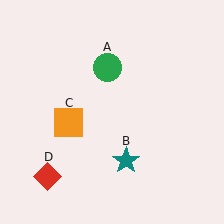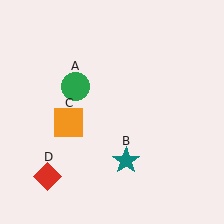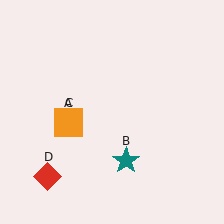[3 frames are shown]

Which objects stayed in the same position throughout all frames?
Teal star (object B) and orange square (object C) and red diamond (object D) remained stationary.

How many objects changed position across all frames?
1 object changed position: green circle (object A).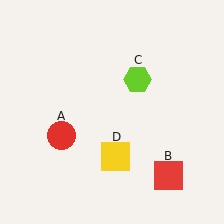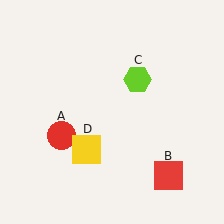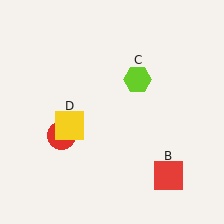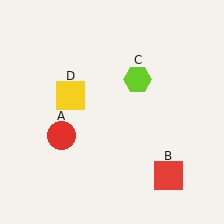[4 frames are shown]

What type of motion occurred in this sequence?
The yellow square (object D) rotated clockwise around the center of the scene.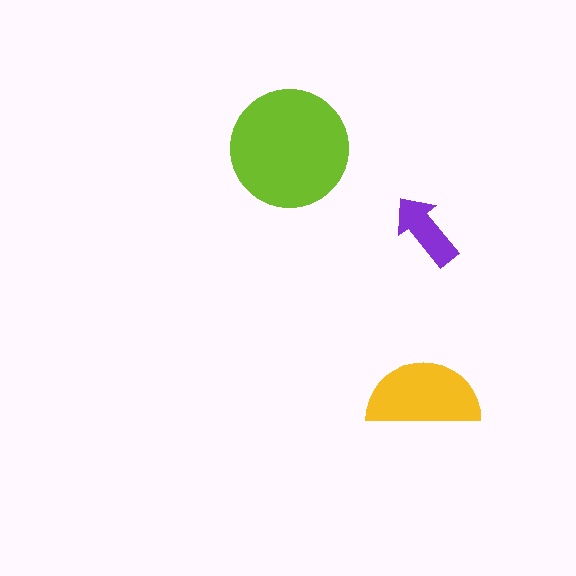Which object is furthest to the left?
The lime circle is leftmost.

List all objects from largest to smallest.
The lime circle, the yellow semicircle, the purple arrow.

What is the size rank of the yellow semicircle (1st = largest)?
2nd.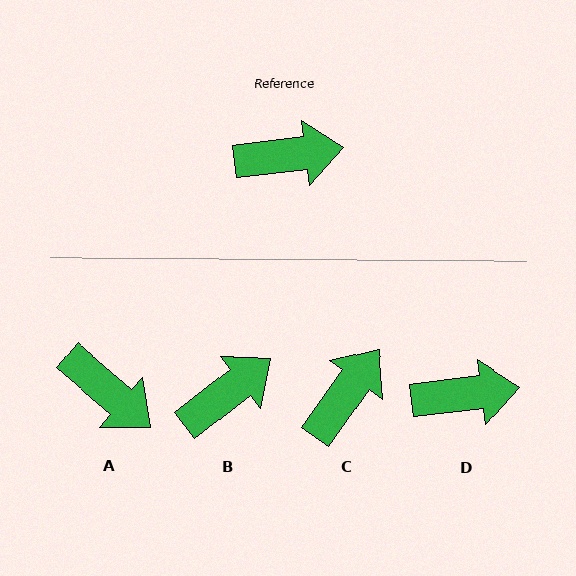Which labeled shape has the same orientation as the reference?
D.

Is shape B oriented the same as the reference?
No, it is off by about 31 degrees.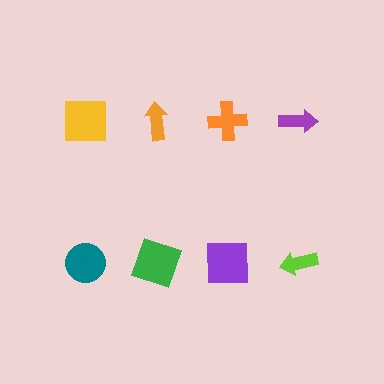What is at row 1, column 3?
An orange cross.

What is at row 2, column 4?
A lime arrow.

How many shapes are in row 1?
4 shapes.